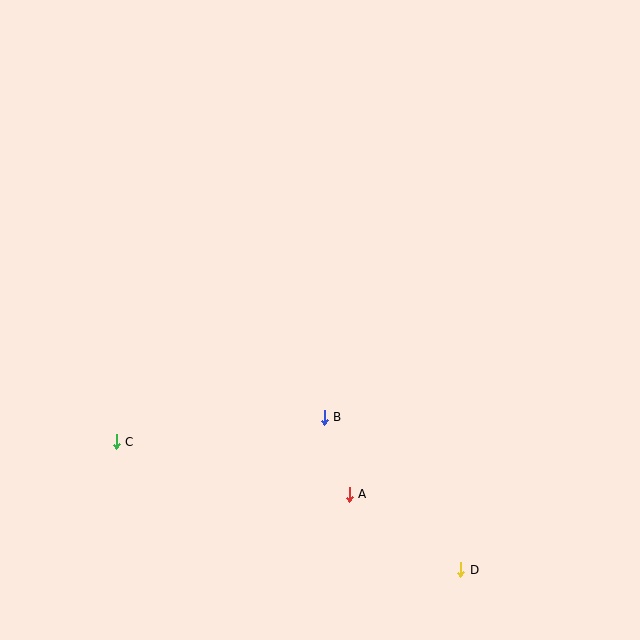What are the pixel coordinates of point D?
Point D is at (461, 570).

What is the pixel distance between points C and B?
The distance between C and B is 210 pixels.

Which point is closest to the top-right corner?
Point B is closest to the top-right corner.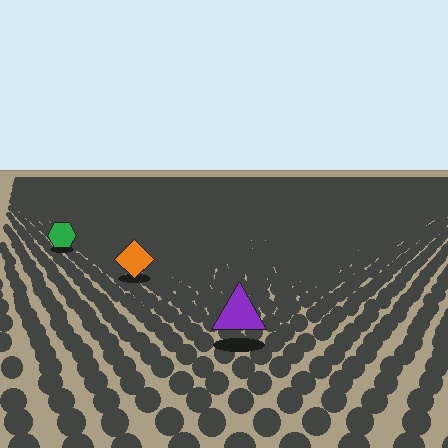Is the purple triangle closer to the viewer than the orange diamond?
Yes. The purple triangle is closer — you can tell from the texture gradient: the ground texture is coarser near it.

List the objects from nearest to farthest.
From nearest to farthest: the purple triangle, the orange diamond, the green hexagon.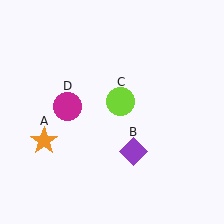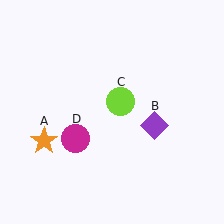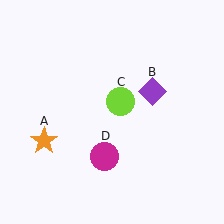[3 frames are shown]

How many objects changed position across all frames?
2 objects changed position: purple diamond (object B), magenta circle (object D).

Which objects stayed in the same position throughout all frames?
Orange star (object A) and lime circle (object C) remained stationary.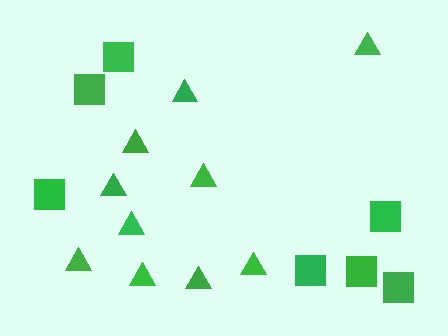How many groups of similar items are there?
There are 2 groups: one group of triangles (10) and one group of squares (7).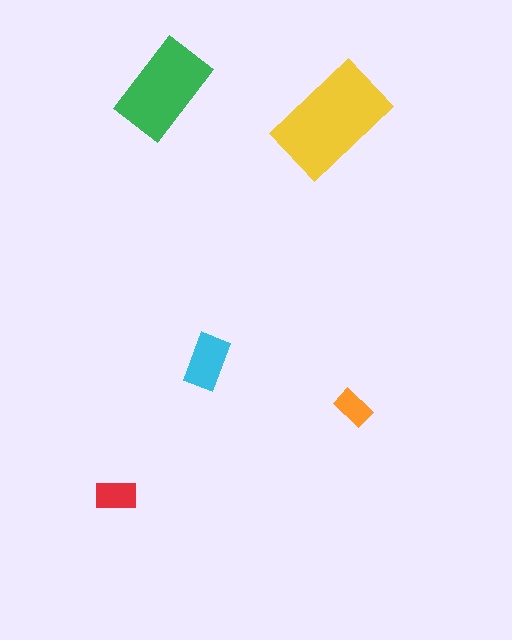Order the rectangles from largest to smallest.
the yellow one, the green one, the cyan one, the red one, the orange one.